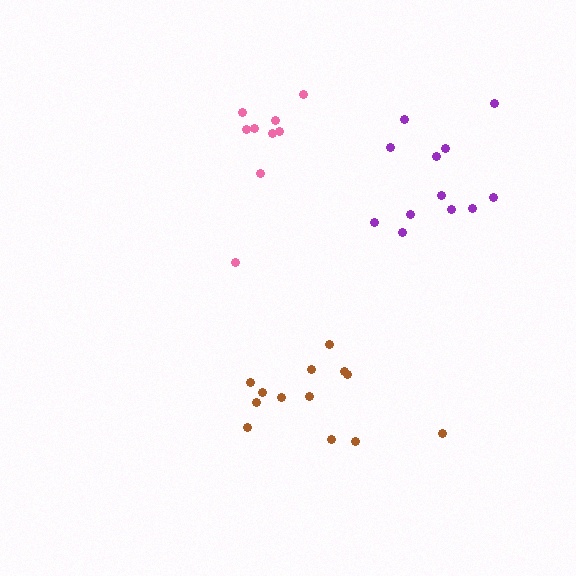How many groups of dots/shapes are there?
There are 3 groups.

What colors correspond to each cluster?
The clusters are colored: pink, brown, purple.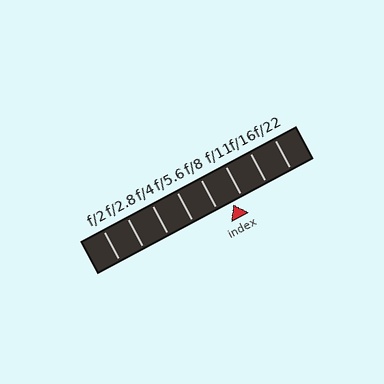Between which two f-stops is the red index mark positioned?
The index mark is between f/8 and f/11.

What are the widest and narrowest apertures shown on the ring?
The widest aperture shown is f/2 and the narrowest is f/22.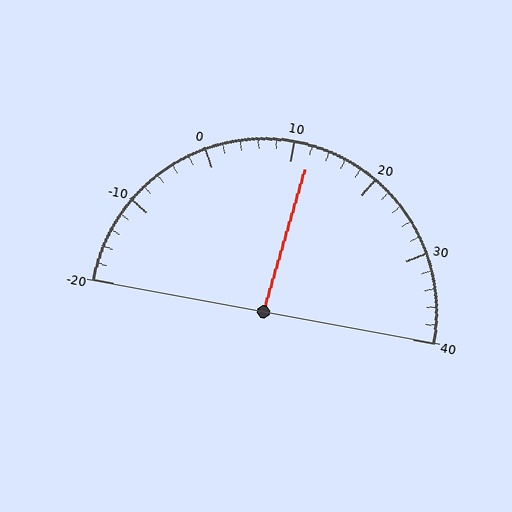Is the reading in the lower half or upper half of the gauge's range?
The reading is in the upper half of the range (-20 to 40).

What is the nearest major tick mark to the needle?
The nearest major tick mark is 10.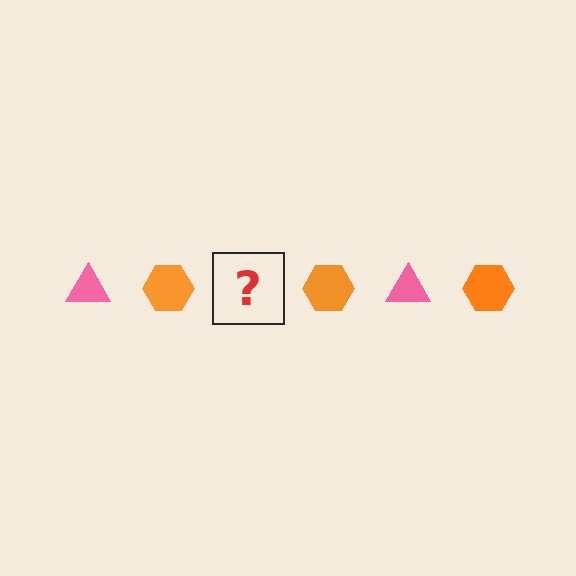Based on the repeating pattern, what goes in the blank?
The blank should be a pink triangle.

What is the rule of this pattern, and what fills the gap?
The rule is that the pattern alternates between pink triangle and orange hexagon. The gap should be filled with a pink triangle.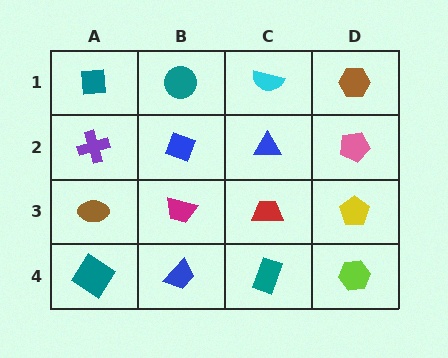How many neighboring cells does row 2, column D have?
3.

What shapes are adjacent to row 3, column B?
A blue diamond (row 2, column B), a blue trapezoid (row 4, column B), a brown ellipse (row 3, column A), a red trapezoid (row 3, column C).